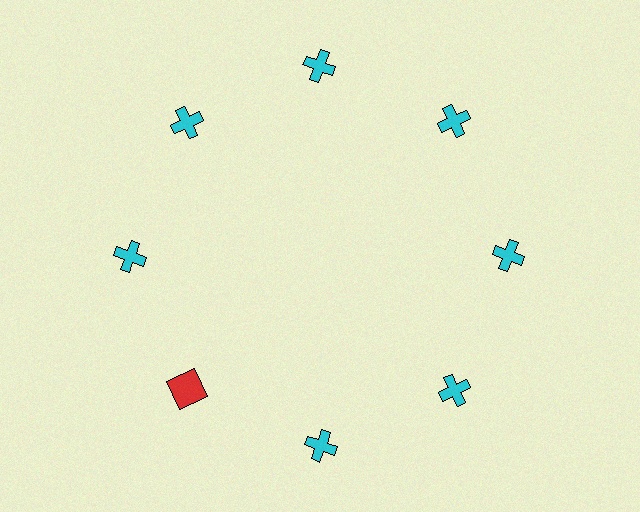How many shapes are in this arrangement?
There are 8 shapes arranged in a ring pattern.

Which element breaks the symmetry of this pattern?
The red square at roughly the 8 o'clock position breaks the symmetry. All other shapes are cyan crosses.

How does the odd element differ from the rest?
It differs in both color (red instead of cyan) and shape (square instead of cross).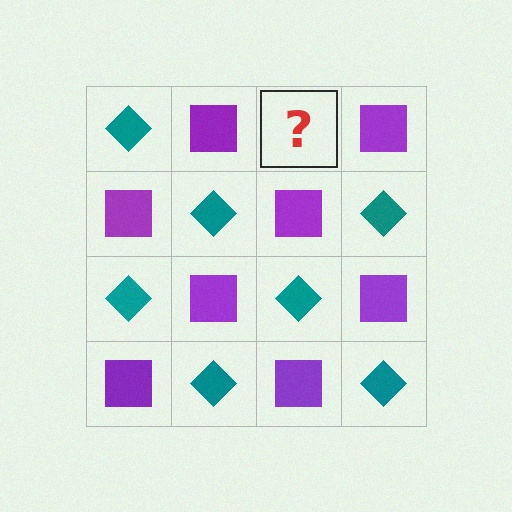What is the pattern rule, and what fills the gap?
The rule is that it alternates teal diamond and purple square in a checkerboard pattern. The gap should be filled with a teal diamond.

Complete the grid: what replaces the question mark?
The question mark should be replaced with a teal diamond.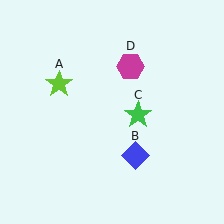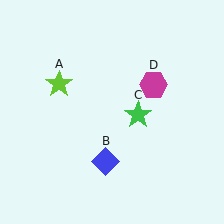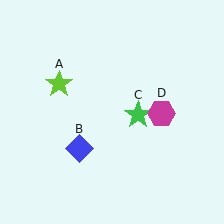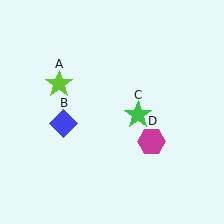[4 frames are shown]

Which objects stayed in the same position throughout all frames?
Lime star (object A) and green star (object C) remained stationary.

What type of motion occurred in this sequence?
The blue diamond (object B), magenta hexagon (object D) rotated clockwise around the center of the scene.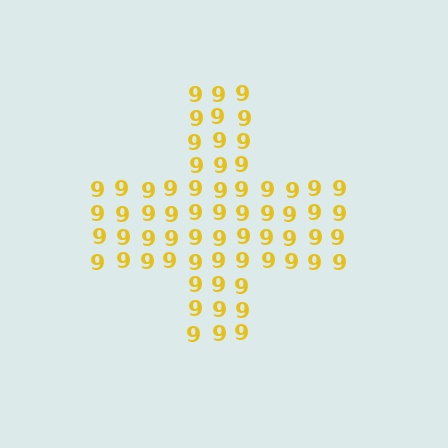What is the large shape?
The large shape is a cross.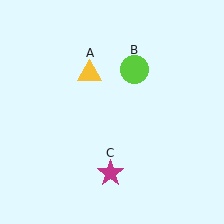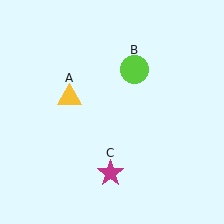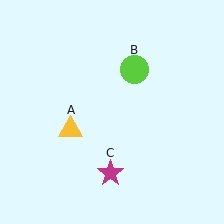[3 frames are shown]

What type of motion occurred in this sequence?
The yellow triangle (object A) rotated counterclockwise around the center of the scene.